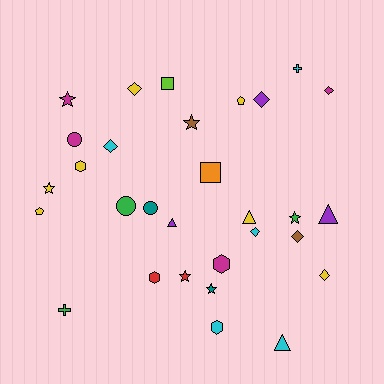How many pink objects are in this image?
There are no pink objects.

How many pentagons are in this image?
There are 2 pentagons.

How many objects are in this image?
There are 30 objects.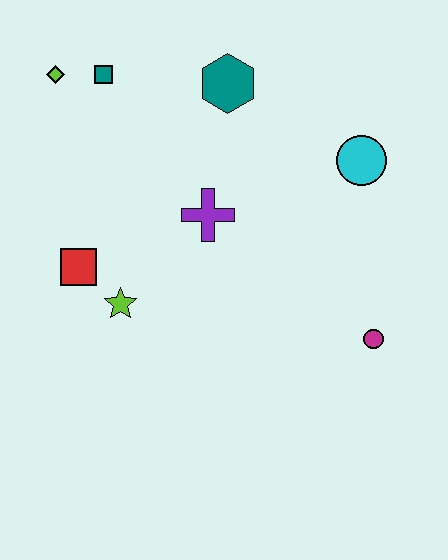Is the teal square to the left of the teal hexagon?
Yes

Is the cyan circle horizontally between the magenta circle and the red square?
Yes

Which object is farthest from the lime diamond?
The magenta circle is farthest from the lime diamond.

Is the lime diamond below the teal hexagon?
No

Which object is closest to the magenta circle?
The cyan circle is closest to the magenta circle.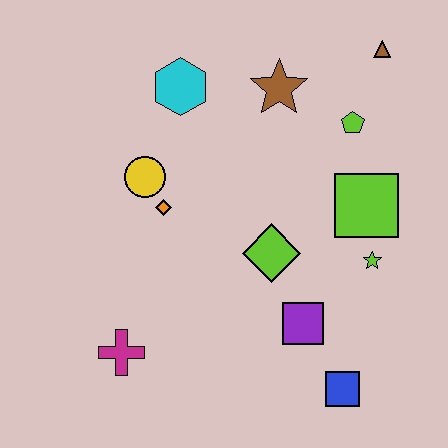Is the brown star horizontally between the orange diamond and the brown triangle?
Yes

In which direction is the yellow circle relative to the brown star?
The yellow circle is to the left of the brown star.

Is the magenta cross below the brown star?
Yes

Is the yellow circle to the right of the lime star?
No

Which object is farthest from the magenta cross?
The brown triangle is farthest from the magenta cross.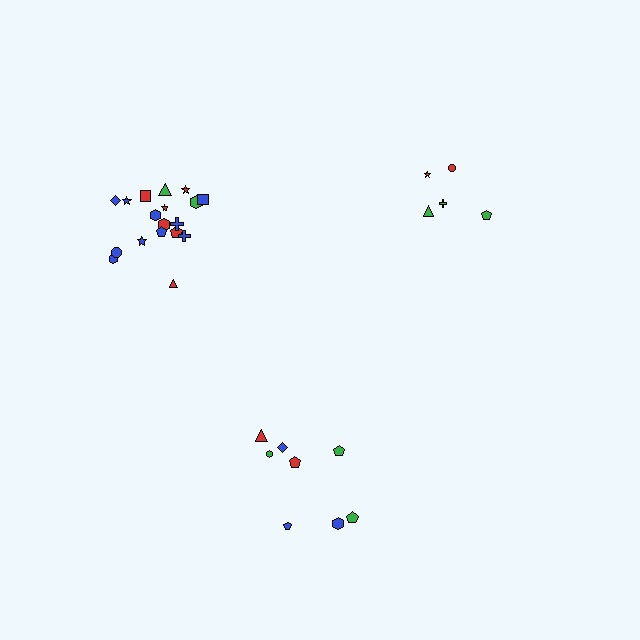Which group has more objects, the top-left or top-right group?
The top-left group.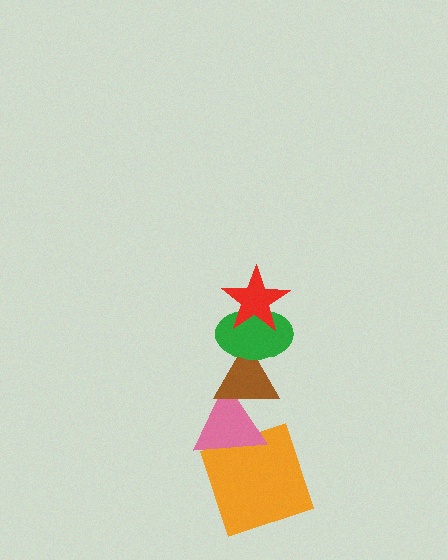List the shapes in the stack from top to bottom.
From top to bottom: the red star, the green ellipse, the brown triangle, the pink triangle, the orange square.